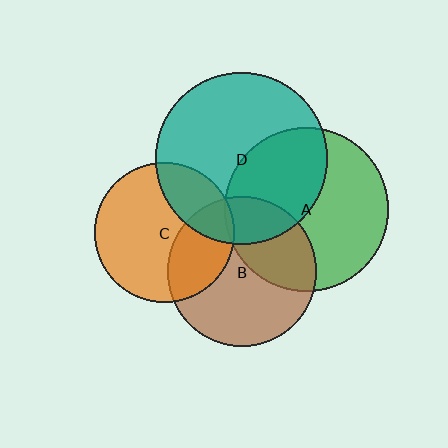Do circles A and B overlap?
Yes.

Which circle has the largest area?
Circle D (teal).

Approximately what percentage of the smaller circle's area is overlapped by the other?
Approximately 35%.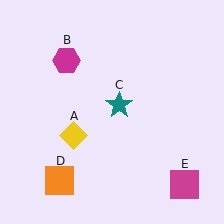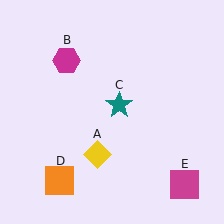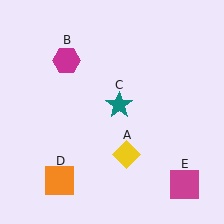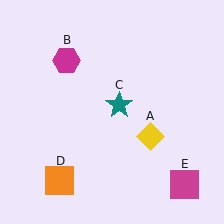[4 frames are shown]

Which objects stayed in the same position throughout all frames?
Magenta hexagon (object B) and teal star (object C) and orange square (object D) and magenta square (object E) remained stationary.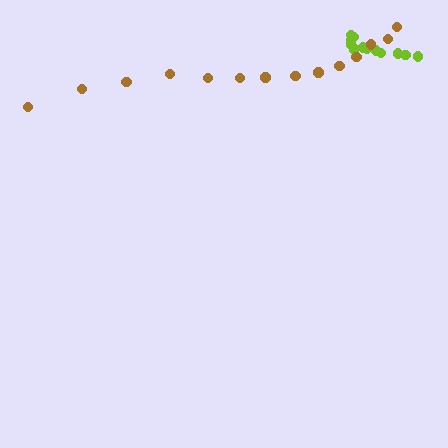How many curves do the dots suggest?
There are 2 distinct paths.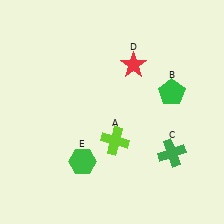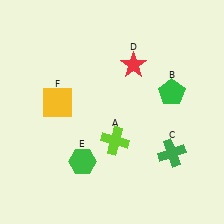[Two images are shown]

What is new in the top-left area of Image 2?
A yellow square (F) was added in the top-left area of Image 2.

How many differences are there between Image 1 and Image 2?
There is 1 difference between the two images.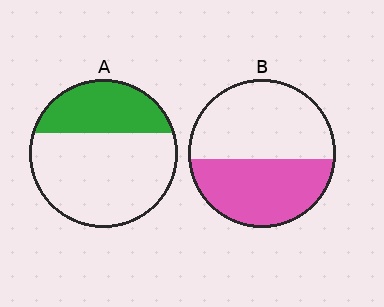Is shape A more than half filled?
No.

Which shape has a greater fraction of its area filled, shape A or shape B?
Shape B.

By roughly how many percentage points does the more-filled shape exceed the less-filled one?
By roughly 15 percentage points (B over A).